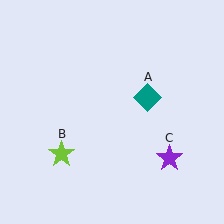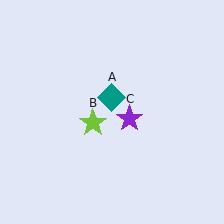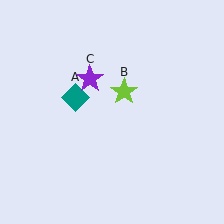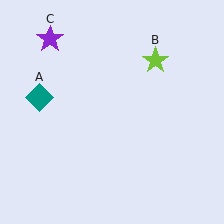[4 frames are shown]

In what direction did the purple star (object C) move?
The purple star (object C) moved up and to the left.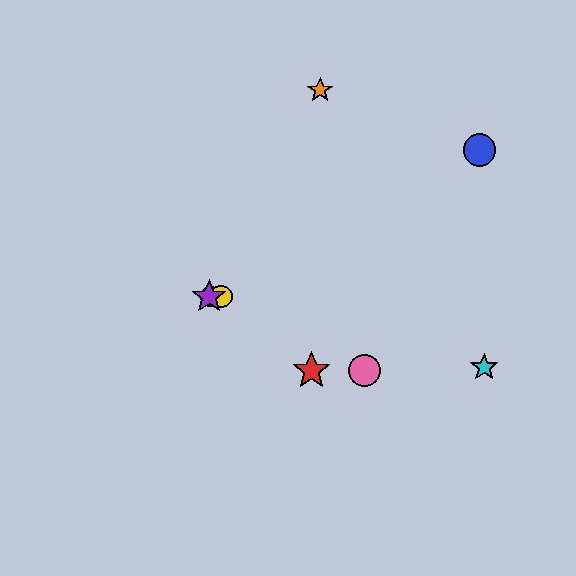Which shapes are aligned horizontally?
The green circle, the yellow circle, the purple star are aligned horizontally.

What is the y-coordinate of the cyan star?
The cyan star is at y≈367.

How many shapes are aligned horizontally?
3 shapes (the green circle, the yellow circle, the purple star) are aligned horizontally.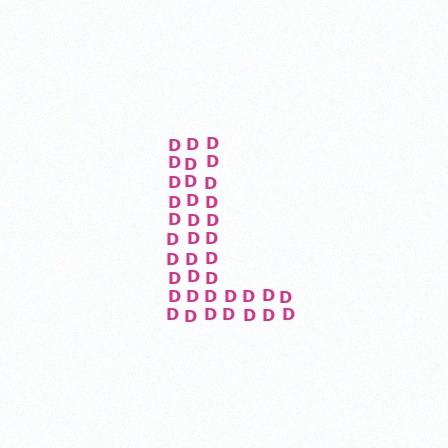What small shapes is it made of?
It is made of small letter D's.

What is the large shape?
The large shape is the letter L.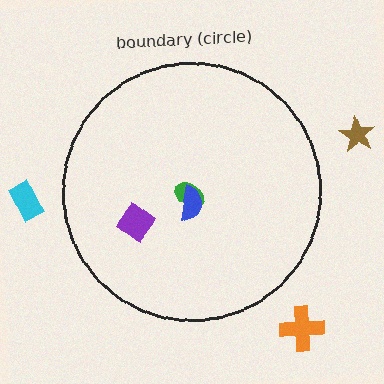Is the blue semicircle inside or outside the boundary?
Inside.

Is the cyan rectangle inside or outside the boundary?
Outside.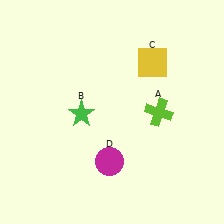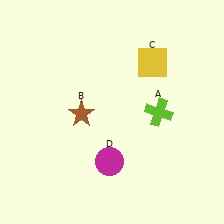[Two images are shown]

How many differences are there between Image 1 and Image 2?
There is 1 difference between the two images.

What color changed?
The star (B) changed from green in Image 1 to brown in Image 2.